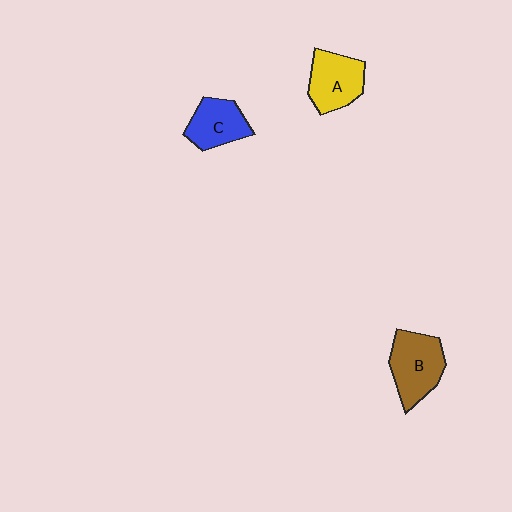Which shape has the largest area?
Shape B (brown).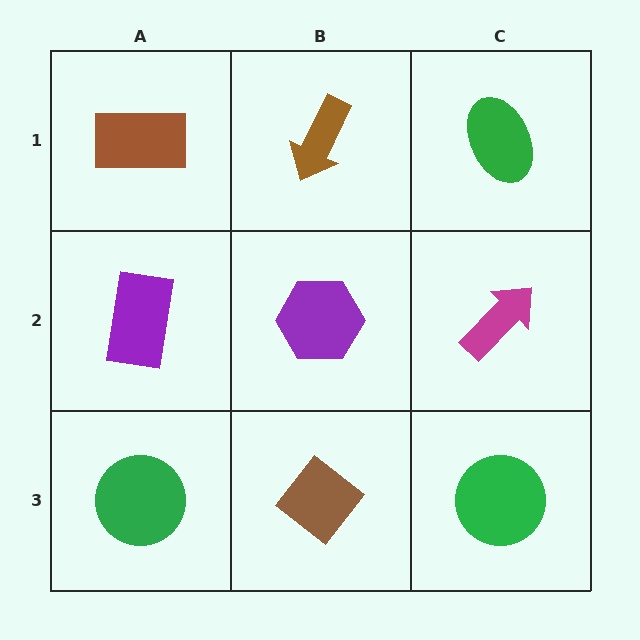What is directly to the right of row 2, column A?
A purple hexagon.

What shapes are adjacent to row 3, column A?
A purple rectangle (row 2, column A), a brown diamond (row 3, column B).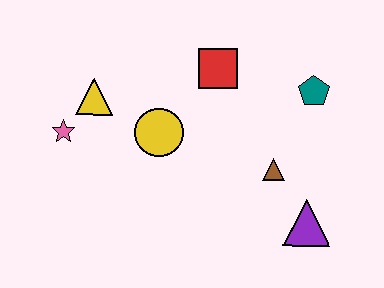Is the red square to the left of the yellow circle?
No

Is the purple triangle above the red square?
No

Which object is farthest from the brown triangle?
The pink star is farthest from the brown triangle.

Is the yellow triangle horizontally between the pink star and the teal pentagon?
Yes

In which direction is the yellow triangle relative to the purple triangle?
The yellow triangle is to the left of the purple triangle.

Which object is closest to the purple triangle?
The brown triangle is closest to the purple triangle.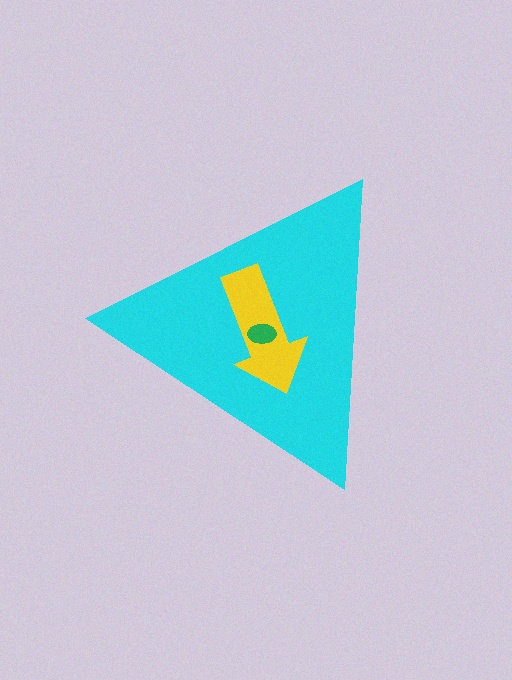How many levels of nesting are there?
3.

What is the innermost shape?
The green ellipse.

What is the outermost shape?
The cyan triangle.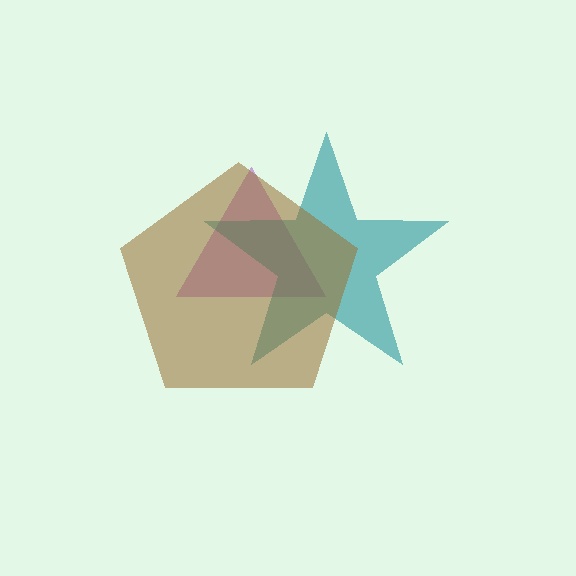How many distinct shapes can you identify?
There are 3 distinct shapes: a purple triangle, a teal star, a brown pentagon.